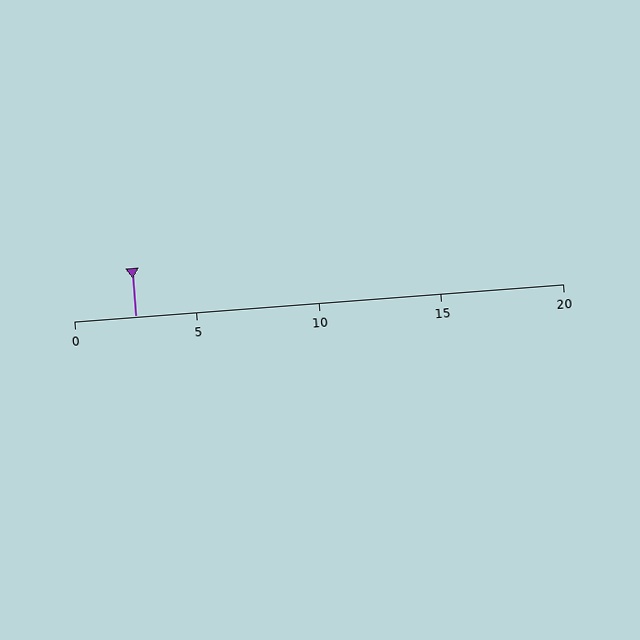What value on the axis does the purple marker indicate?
The marker indicates approximately 2.5.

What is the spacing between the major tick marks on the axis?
The major ticks are spaced 5 apart.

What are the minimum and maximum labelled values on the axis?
The axis runs from 0 to 20.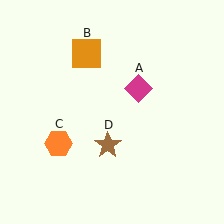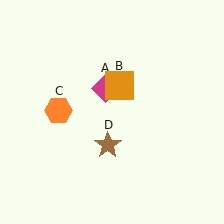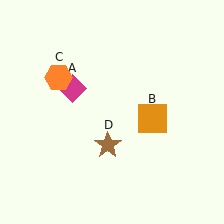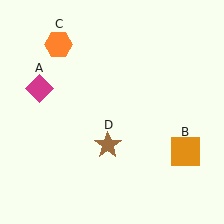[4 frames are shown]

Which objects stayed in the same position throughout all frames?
Brown star (object D) remained stationary.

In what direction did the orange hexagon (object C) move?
The orange hexagon (object C) moved up.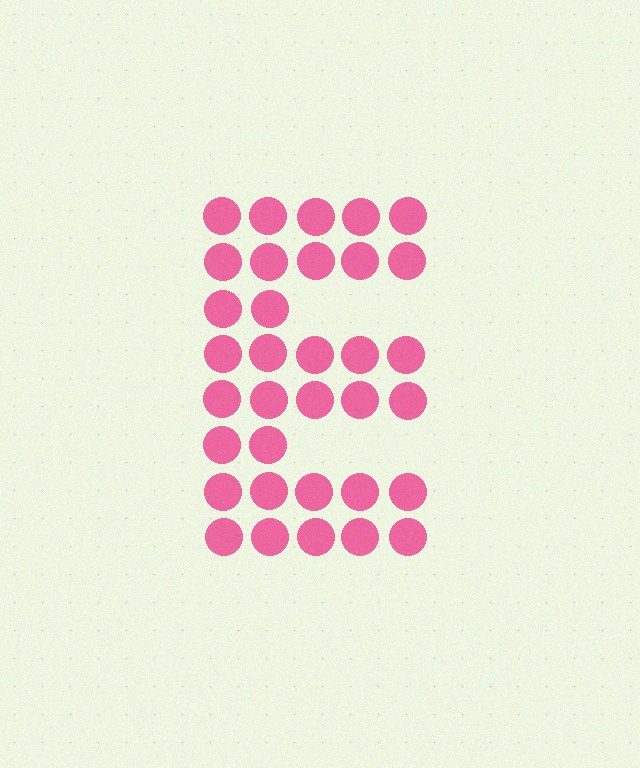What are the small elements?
The small elements are circles.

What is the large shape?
The large shape is the letter E.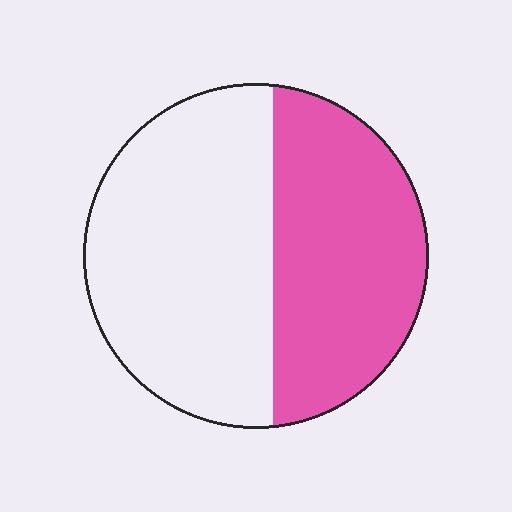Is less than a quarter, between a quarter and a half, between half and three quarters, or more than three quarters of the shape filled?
Between a quarter and a half.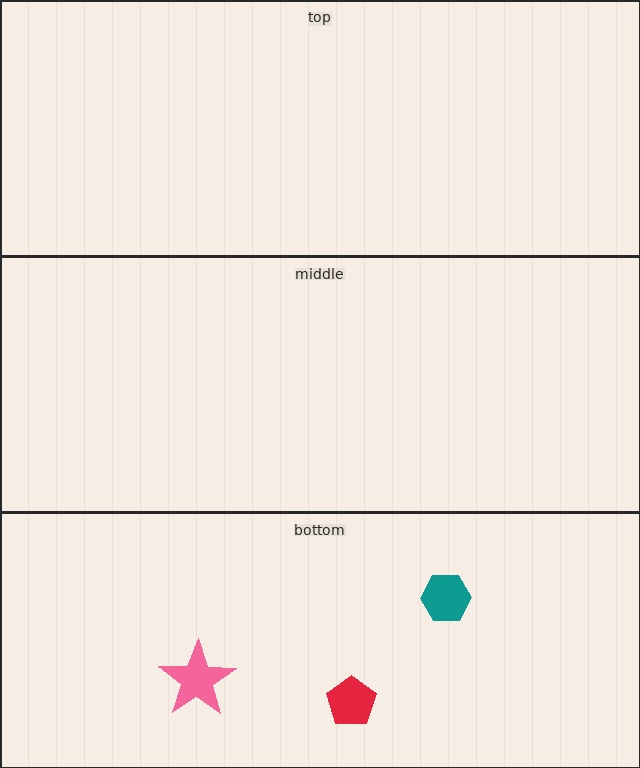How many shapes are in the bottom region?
3.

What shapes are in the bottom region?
The teal hexagon, the red pentagon, the pink star.